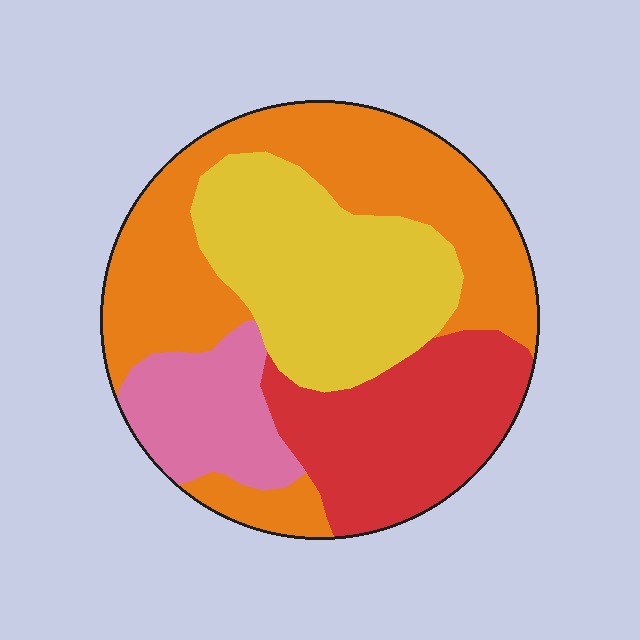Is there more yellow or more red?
Yellow.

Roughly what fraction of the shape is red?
Red covers roughly 20% of the shape.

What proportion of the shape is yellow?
Yellow takes up about one quarter (1/4) of the shape.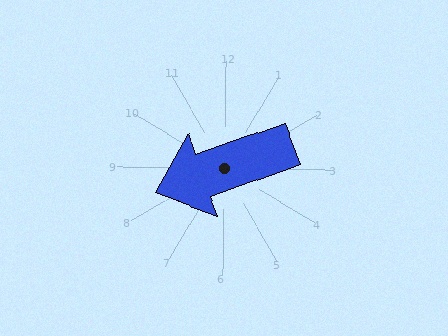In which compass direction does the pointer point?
West.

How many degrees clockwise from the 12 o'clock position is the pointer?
Approximately 250 degrees.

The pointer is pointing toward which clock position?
Roughly 8 o'clock.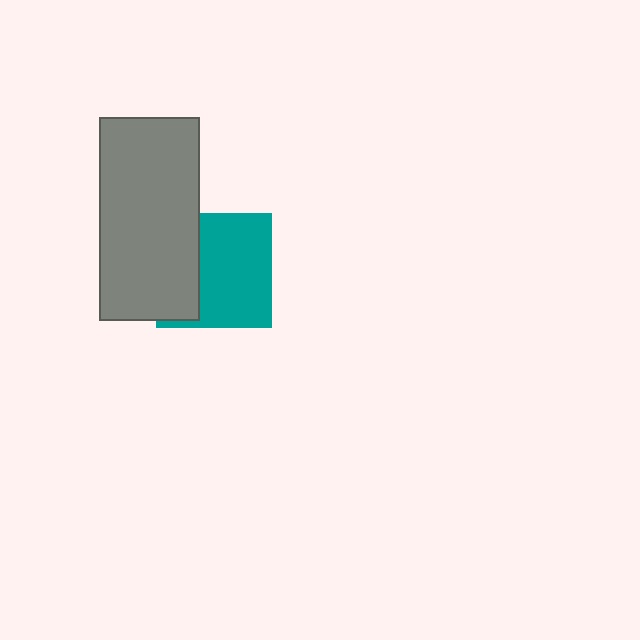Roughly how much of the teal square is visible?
About half of it is visible (roughly 64%).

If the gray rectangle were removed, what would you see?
You would see the complete teal square.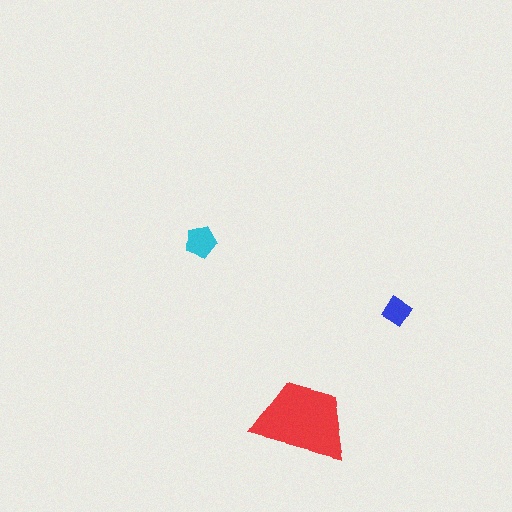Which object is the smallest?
The blue diamond.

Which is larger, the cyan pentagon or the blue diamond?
The cyan pentagon.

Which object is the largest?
The red trapezoid.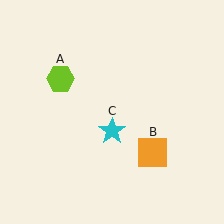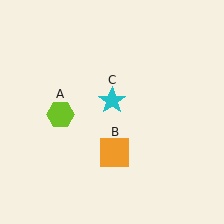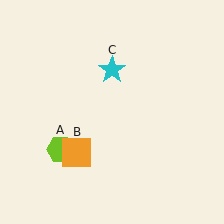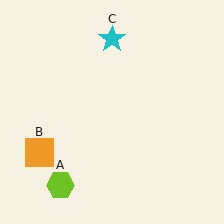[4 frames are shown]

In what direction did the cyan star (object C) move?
The cyan star (object C) moved up.